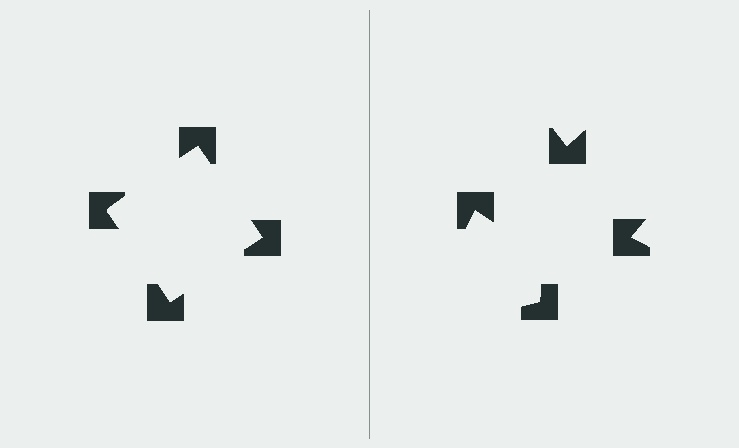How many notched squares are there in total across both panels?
8 — 4 on each side.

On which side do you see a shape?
An illusory square appears on the left side. On the right side the wedge cuts are rotated, so no coherent shape forms.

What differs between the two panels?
The notched squares are positioned identically on both sides; only the wedge orientations differ. On the left they align to a square; on the right they are misaligned.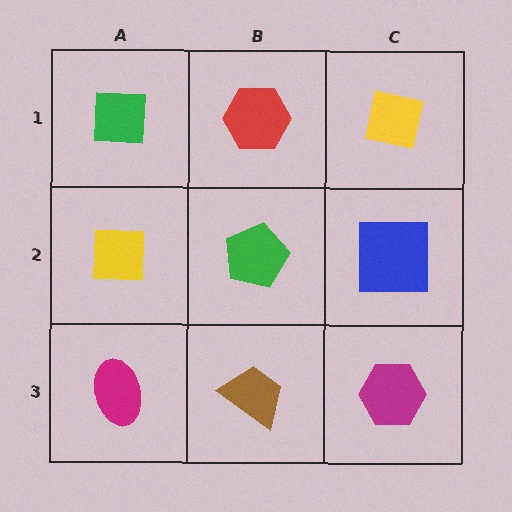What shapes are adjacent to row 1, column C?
A blue square (row 2, column C), a red hexagon (row 1, column B).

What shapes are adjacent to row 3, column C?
A blue square (row 2, column C), a brown trapezoid (row 3, column B).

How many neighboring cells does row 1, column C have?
2.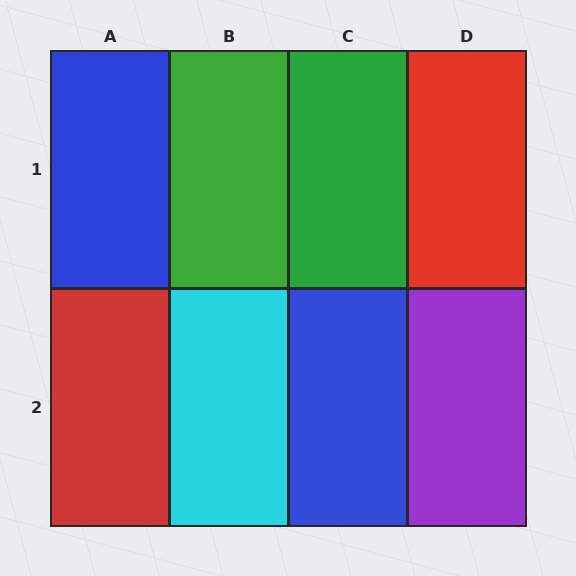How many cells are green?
2 cells are green.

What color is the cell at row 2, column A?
Red.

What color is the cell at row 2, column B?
Cyan.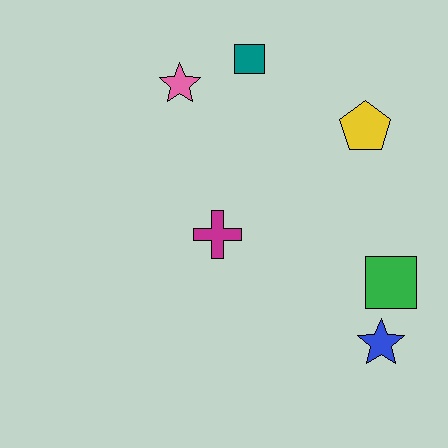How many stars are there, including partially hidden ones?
There are 2 stars.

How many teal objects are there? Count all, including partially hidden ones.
There is 1 teal object.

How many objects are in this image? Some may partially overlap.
There are 6 objects.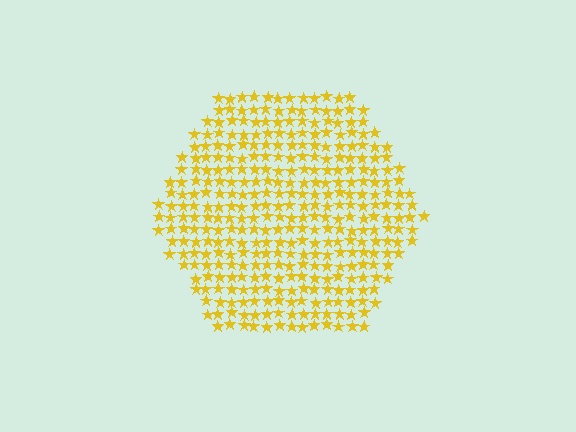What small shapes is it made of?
It is made of small stars.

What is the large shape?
The large shape is a hexagon.